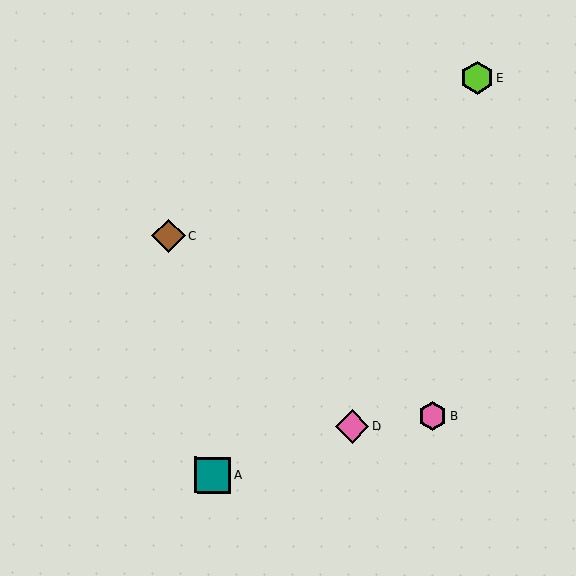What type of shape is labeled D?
Shape D is a pink diamond.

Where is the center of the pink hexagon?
The center of the pink hexagon is at (433, 416).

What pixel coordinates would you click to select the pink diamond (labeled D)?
Click at (352, 427) to select the pink diamond D.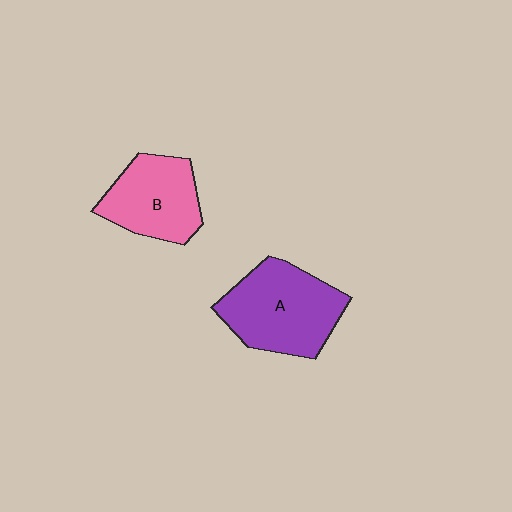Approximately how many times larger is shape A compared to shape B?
Approximately 1.3 times.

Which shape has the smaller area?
Shape B (pink).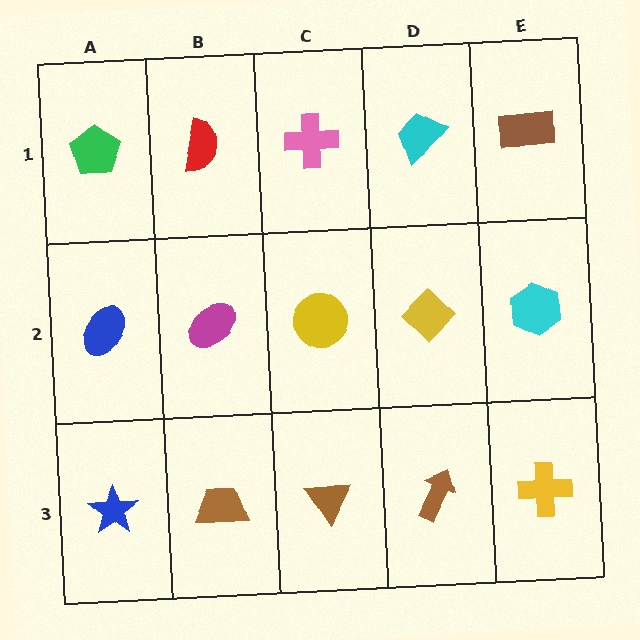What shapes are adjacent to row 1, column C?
A yellow circle (row 2, column C), a red semicircle (row 1, column B), a cyan trapezoid (row 1, column D).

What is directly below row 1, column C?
A yellow circle.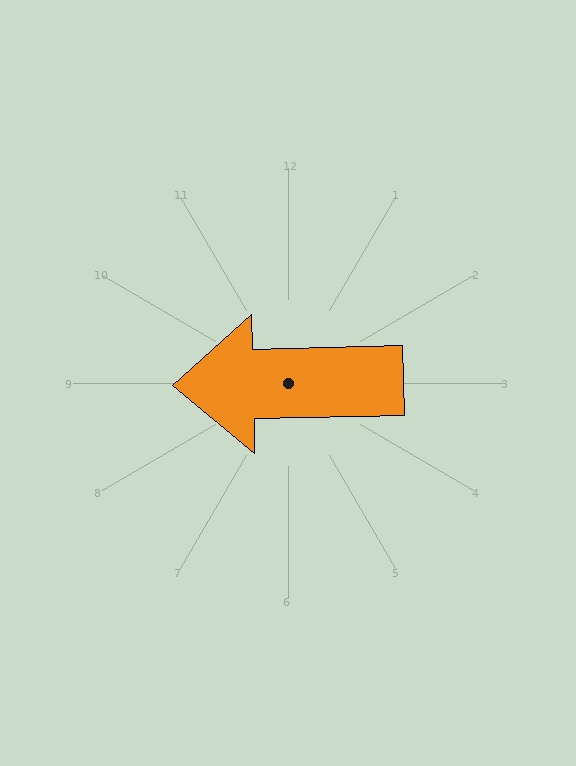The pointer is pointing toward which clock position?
Roughly 9 o'clock.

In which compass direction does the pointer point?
West.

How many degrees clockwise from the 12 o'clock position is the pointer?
Approximately 269 degrees.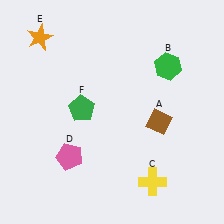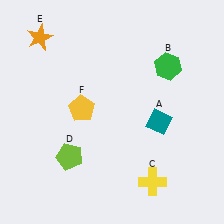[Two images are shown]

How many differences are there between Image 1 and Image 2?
There are 3 differences between the two images.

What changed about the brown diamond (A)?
In Image 1, A is brown. In Image 2, it changed to teal.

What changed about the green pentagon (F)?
In Image 1, F is green. In Image 2, it changed to yellow.